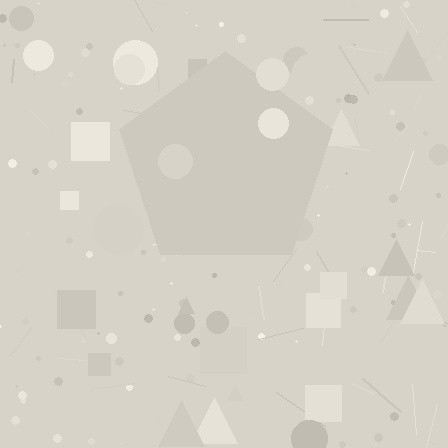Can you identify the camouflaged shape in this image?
The camouflaged shape is a pentagon.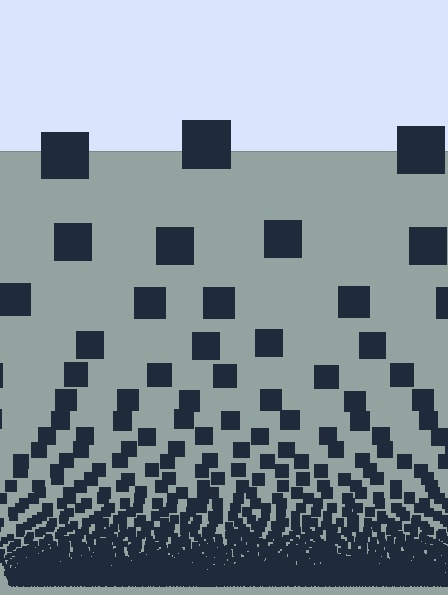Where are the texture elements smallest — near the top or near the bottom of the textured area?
Near the bottom.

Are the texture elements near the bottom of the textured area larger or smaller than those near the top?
Smaller. The gradient is inverted — elements near the bottom are smaller and denser.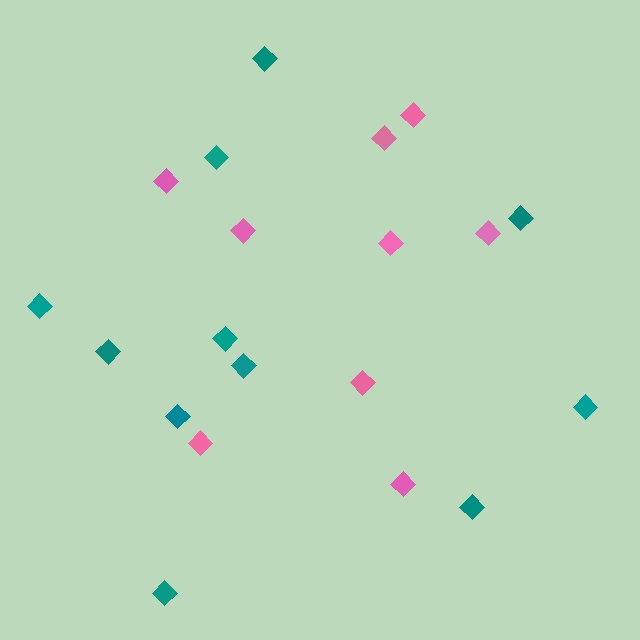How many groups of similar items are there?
There are 2 groups: one group of pink diamonds (9) and one group of teal diamonds (11).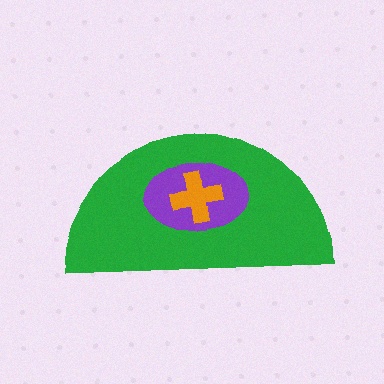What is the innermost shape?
The orange cross.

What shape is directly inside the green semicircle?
The purple ellipse.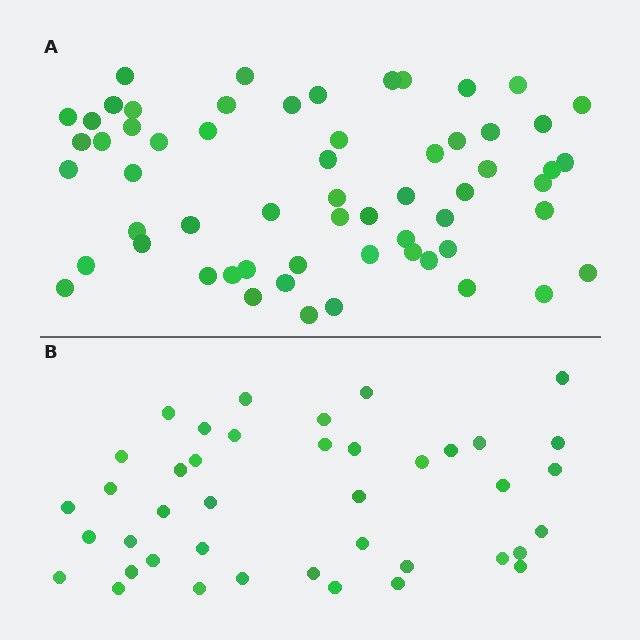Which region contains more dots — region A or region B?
Region A (the top region) has more dots.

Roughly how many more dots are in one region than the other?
Region A has approximately 20 more dots than region B.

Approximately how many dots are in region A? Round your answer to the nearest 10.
About 60 dots.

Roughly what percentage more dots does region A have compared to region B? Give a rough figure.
About 45% more.